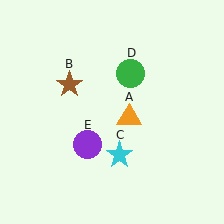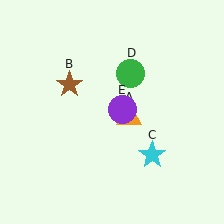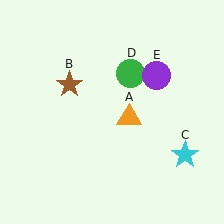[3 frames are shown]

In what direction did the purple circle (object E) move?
The purple circle (object E) moved up and to the right.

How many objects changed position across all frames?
2 objects changed position: cyan star (object C), purple circle (object E).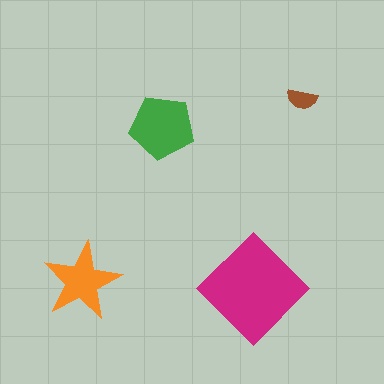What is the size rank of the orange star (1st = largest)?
3rd.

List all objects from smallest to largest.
The brown semicircle, the orange star, the green pentagon, the magenta diamond.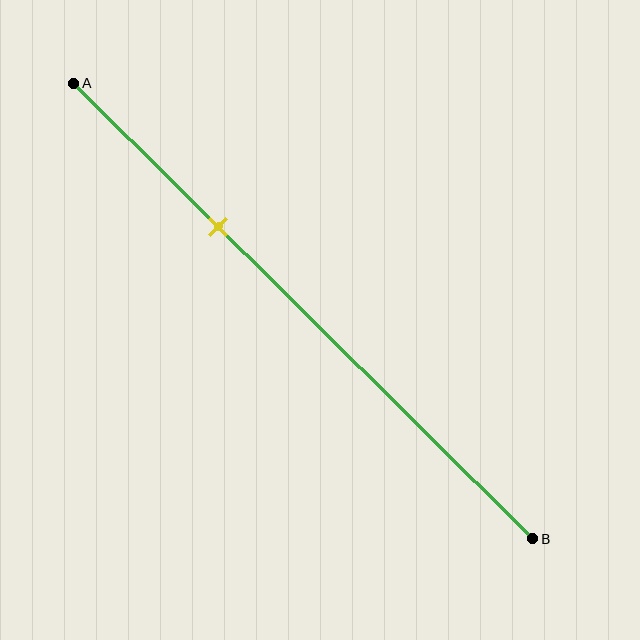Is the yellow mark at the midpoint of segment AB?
No, the mark is at about 30% from A, not at the 50% midpoint.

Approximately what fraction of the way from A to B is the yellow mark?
The yellow mark is approximately 30% of the way from A to B.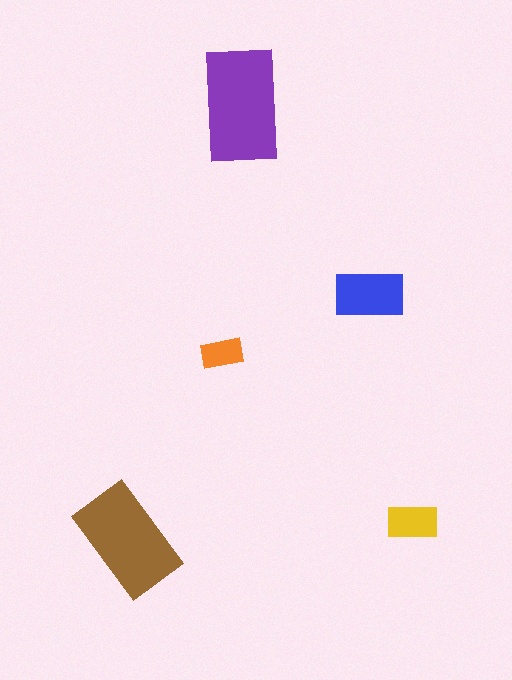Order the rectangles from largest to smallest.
the purple one, the brown one, the blue one, the yellow one, the orange one.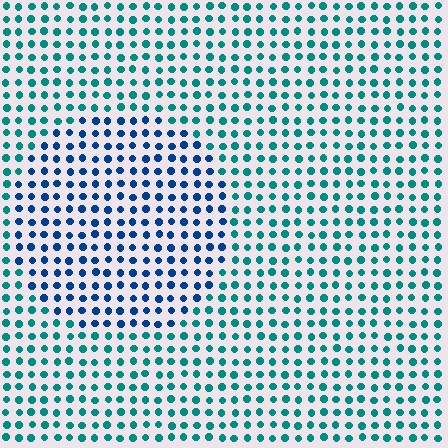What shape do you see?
I see a circle.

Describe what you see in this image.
The image is filled with small teal elements in a uniform arrangement. A circle-shaped region is visible where the elements are tinted to a slightly different hue, forming a subtle color boundary.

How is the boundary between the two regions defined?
The boundary is defined purely by a slight shift in hue (about 38 degrees). Spacing, size, and orientation are identical on both sides.